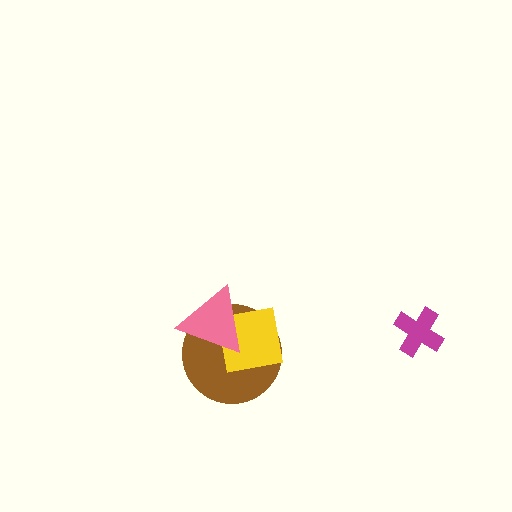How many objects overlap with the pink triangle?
2 objects overlap with the pink triangle.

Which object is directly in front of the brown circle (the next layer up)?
The yellow square is directly in front of the brown circle.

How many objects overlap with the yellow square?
2 objects overlap with the yellow square.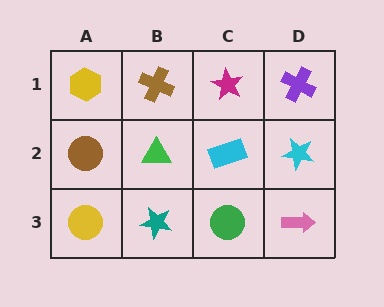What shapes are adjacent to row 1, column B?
A green triangle (row 2, column B), a yellow hexagon (row 1, column A), a magenta star (row 1, column C).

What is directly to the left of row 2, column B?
A brown circle.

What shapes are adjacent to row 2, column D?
A purple cross (row 1, column D), a pink arrow (row 3, column D), a cyan rectangle (row 2, column C).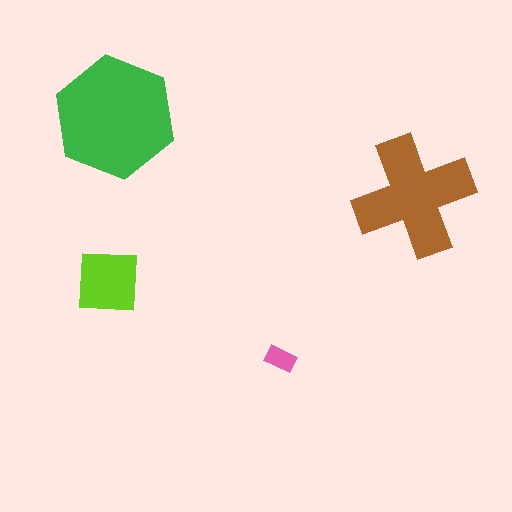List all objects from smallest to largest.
The pink rectangle, the lime square, the brown cross, the green hexagon.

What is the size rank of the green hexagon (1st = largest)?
1st.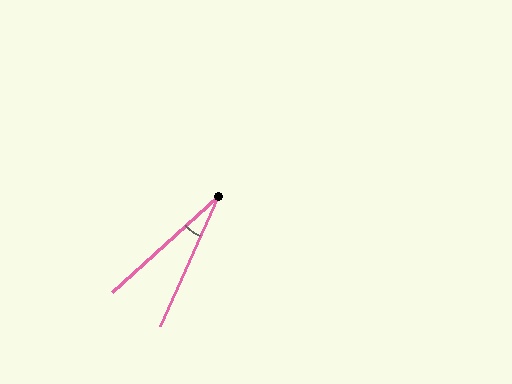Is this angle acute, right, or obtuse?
It is acute.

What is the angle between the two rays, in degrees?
Approximately 24 degrees.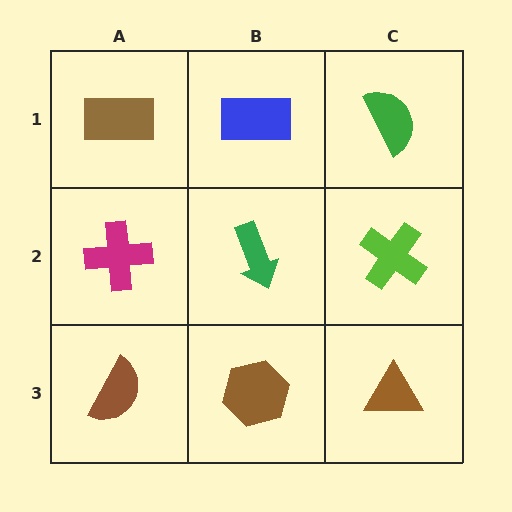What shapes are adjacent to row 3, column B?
A green arrow (row 2, column B), a brown semicircle (row 3, column A), a brown triangle (row 3, column C).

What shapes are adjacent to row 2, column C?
A green semicircle (row 1, column C), a brown triangle (row 3, column C), a green arrow (row 2, column B).